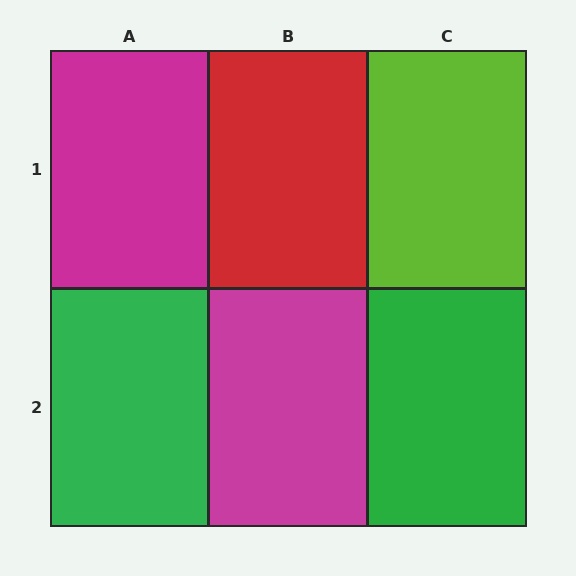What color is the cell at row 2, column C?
Green.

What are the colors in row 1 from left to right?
Magenta, red, lime.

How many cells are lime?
1 cell is lime.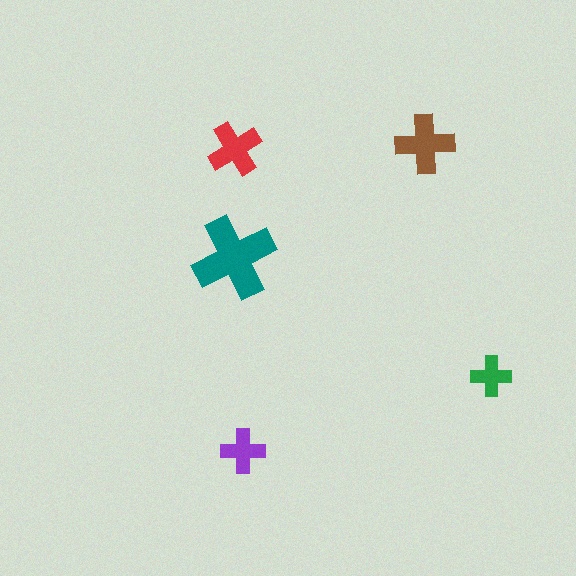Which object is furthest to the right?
The green cross is rightmost.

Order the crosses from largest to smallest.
the teal one, the brown one, the red one, the purple one, the green one.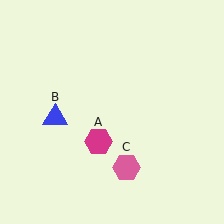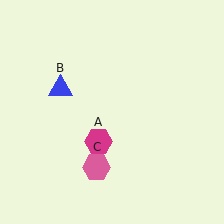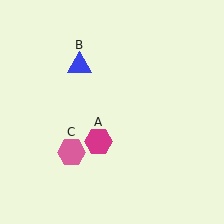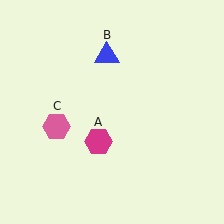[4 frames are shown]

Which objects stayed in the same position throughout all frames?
Magenta hexagon (object A) remained stationary.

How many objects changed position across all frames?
2 objects changed position: blue triangle (object B), pink hexagon (object C).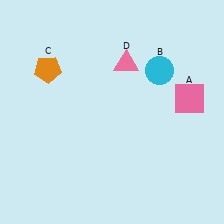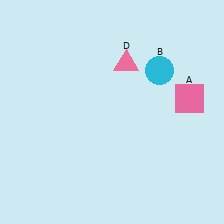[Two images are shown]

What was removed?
The orange pentagon (C) was removed in Image 2.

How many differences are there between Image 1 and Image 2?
There is 1 difference between the two images.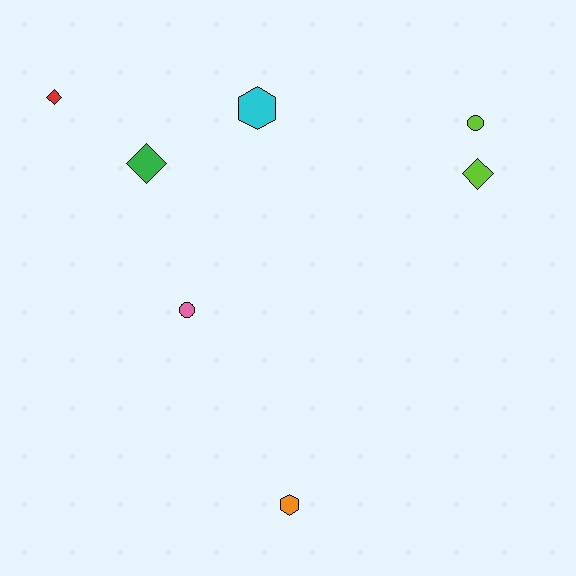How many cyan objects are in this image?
There is 1 cyan object.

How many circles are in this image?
There are 2 circles.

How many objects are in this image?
There are 7 objects.